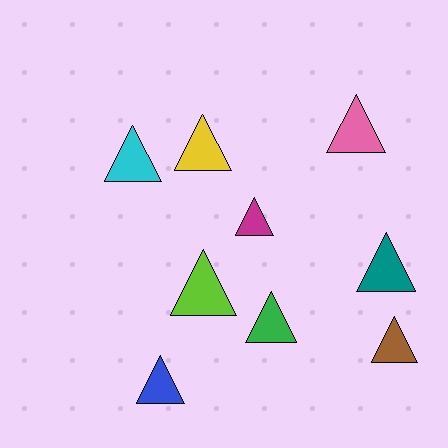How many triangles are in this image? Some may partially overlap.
There are 9 triangles.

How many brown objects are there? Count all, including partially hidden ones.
There is 1 brown object.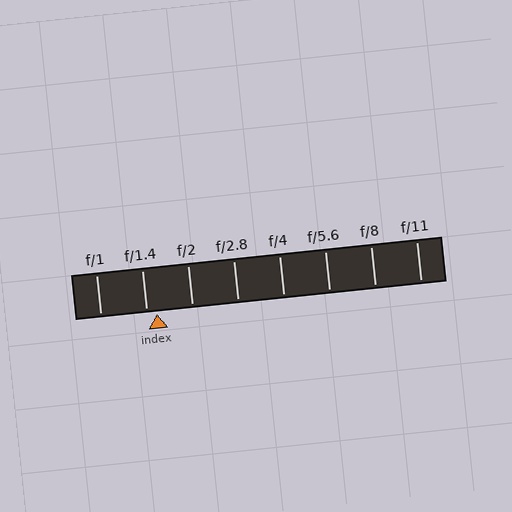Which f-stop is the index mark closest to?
The index mark is closest to f/1.4.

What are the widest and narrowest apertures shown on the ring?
The widest aperture shown is f/1 and the narrowest is f/11.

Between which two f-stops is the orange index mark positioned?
The index mark is between f/1.4 and f/2.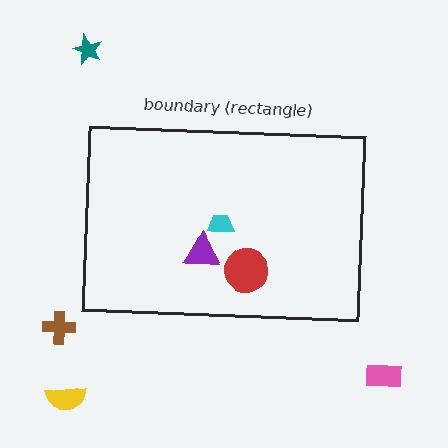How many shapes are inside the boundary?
3 inside, 4 outside.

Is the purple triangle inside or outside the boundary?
Inside.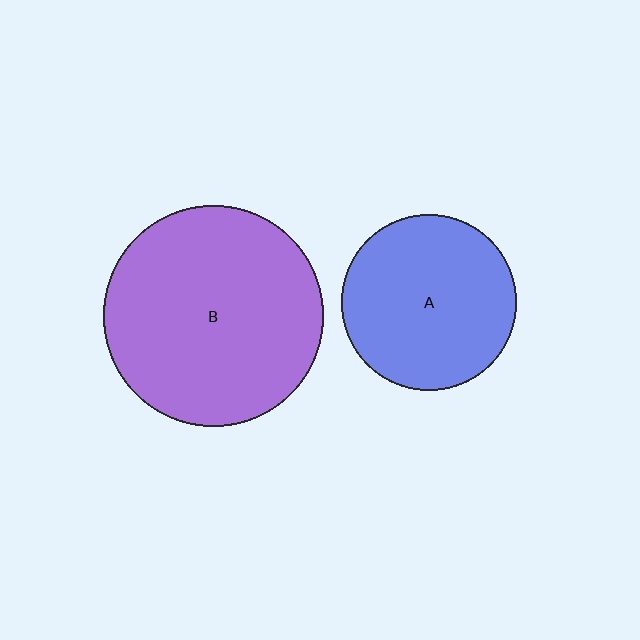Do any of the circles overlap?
No, none of the circles overlap.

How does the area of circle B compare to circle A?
Approximately 1.6 times.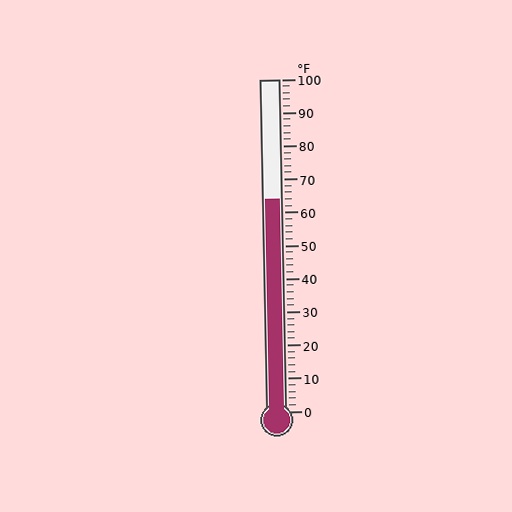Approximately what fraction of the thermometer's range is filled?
The thermometer is filled to approximately 65% of its range.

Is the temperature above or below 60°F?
The temperature is above 60°F.